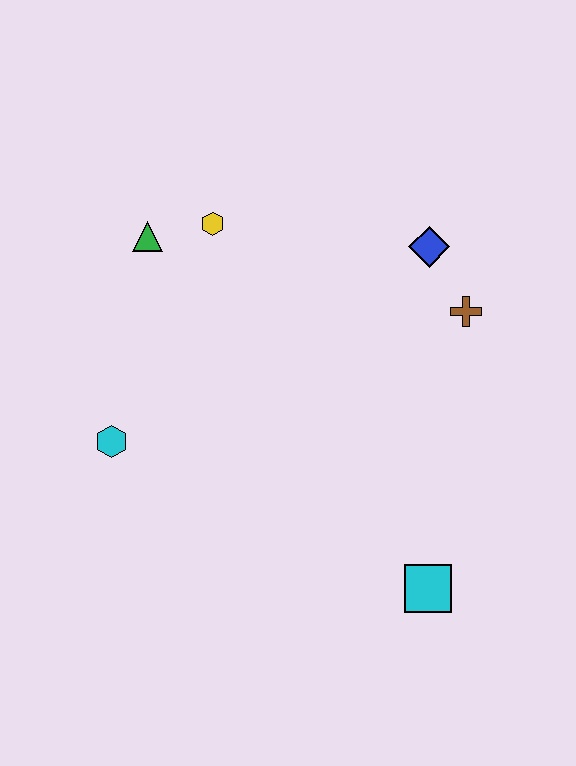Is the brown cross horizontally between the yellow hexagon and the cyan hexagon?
No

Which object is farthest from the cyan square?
The green triangle is farthest from the cyan square.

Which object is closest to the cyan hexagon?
The green triangle is closest to the cyan hexagon.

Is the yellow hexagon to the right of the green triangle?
Yes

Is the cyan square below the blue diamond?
Yes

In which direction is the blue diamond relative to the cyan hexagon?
The blue diamond is to the right of the cyan hexagon.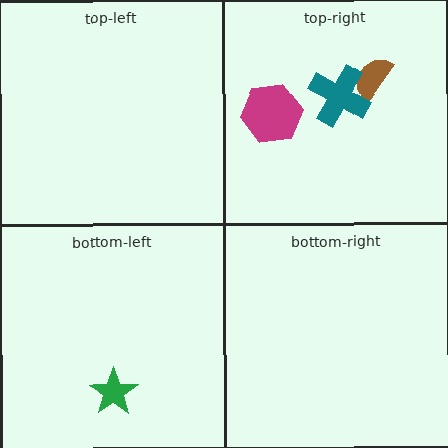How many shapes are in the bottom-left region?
1.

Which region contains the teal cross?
The top-right region.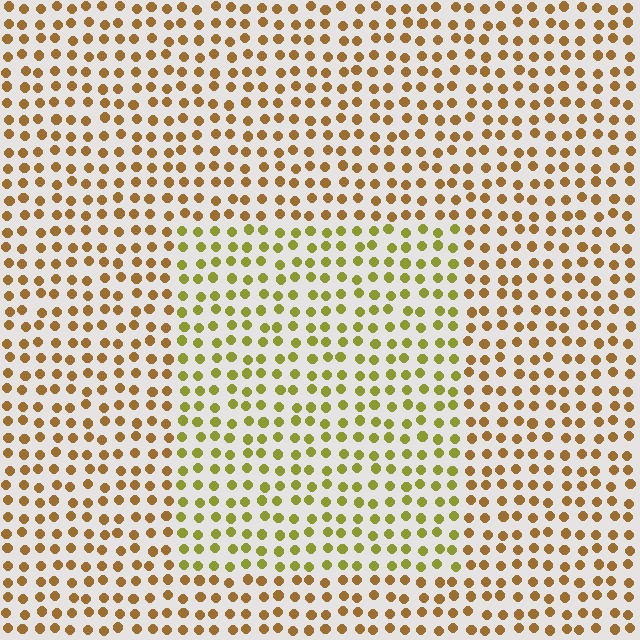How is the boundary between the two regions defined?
The boundary is defined purely by a slight shift in hue (about 35 degrees). Spacing, size, and orientation are identical on both sides.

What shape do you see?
I see a rectangle.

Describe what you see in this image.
The image is filled with small brown elements in a uniform arrangement. A rectangle-shaped region is visible where the elements are tinted to a slightly different hue, forming a subtle color boundary.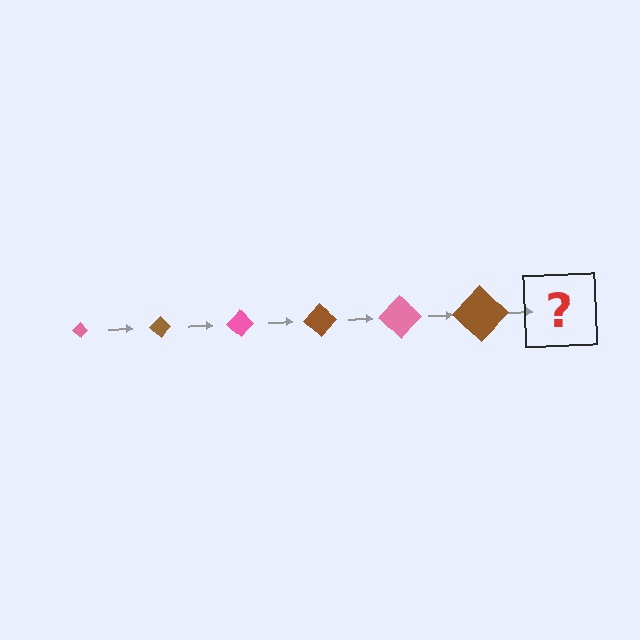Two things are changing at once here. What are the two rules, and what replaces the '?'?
The two rules are that the diamond grows larger each step and the color cycles through pink and brown. The '?' should be a pink diamond, larger than the previous one.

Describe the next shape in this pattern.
It should be a pink diamond, larger than the previous one.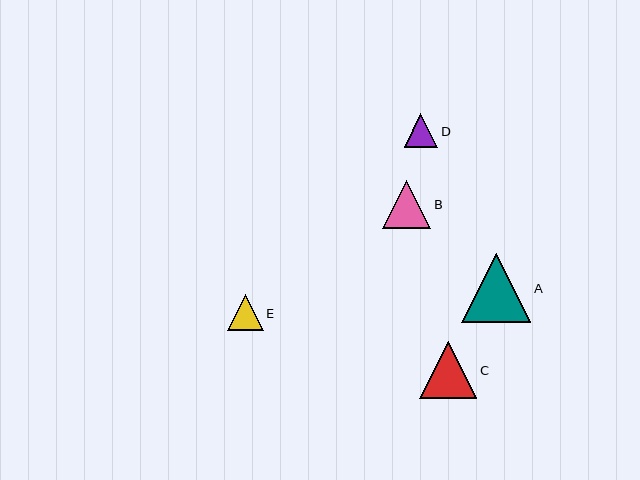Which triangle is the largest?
Triangle A is the largest with a size of approximately 69 pixels.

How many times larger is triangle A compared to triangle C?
Triangle A is approximately 1.2 times the size of triangle C.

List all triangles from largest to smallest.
From largest to smallest: A, C, B, E, D.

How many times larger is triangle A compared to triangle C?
Triangle A is approximately 1.2 times the size of triangle C.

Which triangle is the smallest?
Triangle D is the smallest with a size of approximately 34 pixels.